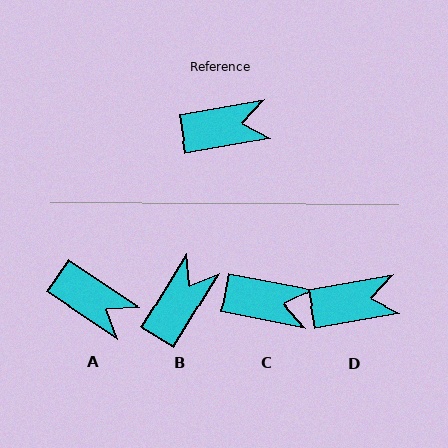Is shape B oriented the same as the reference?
No, it is off by about 49 degrees.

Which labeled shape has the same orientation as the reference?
D.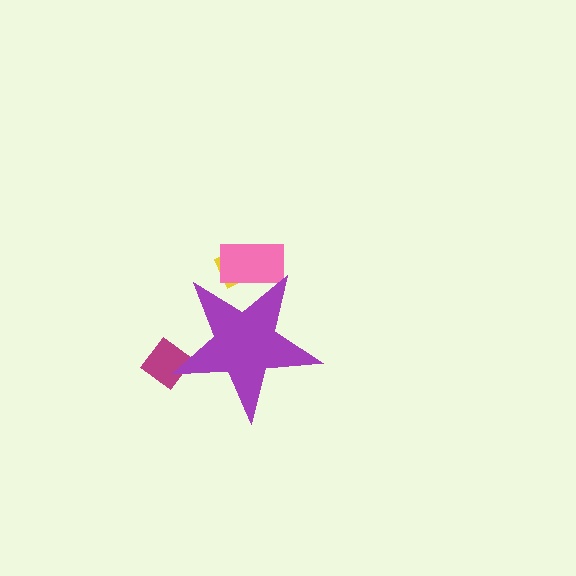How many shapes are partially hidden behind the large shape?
3 shapes are partially hidden.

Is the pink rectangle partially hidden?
Yes, the pink rectangle is partially hidden behind the purple star.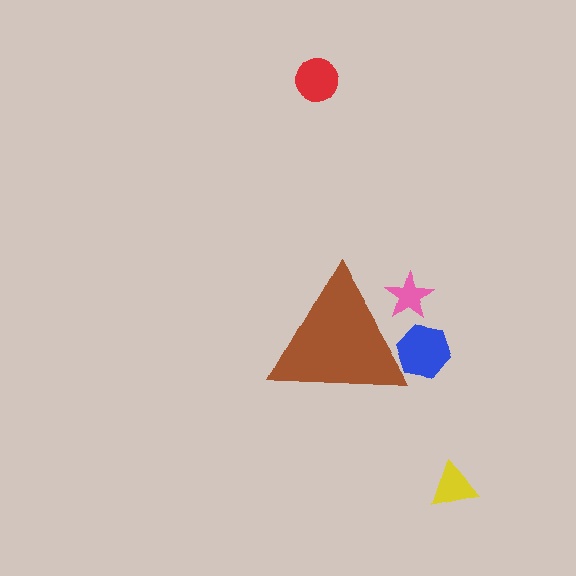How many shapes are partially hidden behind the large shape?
2 shapes are partially hidden.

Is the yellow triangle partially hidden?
No, the yellow triangle is fully visible.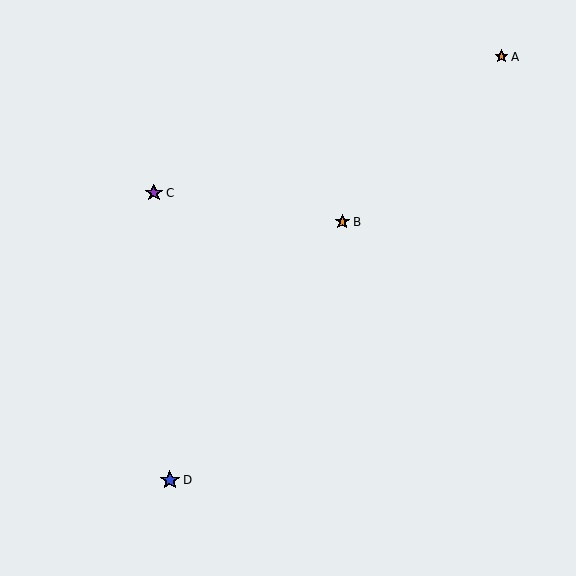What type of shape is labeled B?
Shape B is an orange star.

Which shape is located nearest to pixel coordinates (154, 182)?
The purple star (labeled C) at (154, 193) is nearest to that location.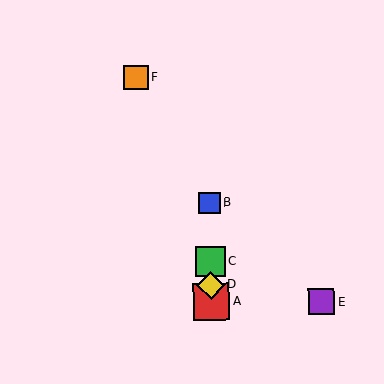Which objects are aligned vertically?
Objects A, B, C, D are aligned vertically.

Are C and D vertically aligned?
Yes, both are at x≈211.